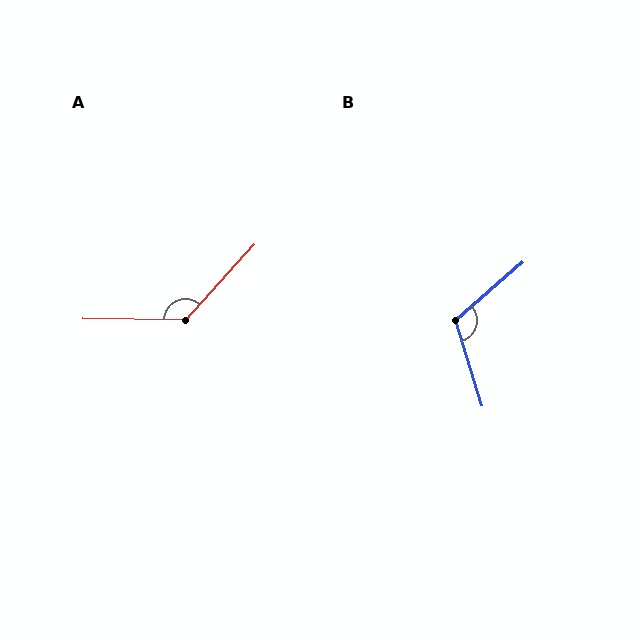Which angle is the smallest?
B, at approximately 114 degrees.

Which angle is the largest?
A, at approximately 131 degrees.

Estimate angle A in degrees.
Approximately 131 degrees.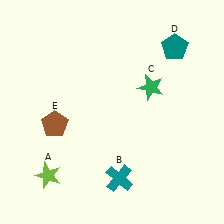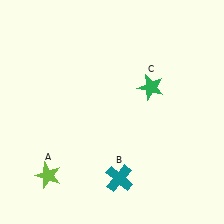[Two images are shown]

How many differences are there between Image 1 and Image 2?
There are 2 differences between the two images.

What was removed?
The teal pentagon (D), the brown pentagon (E) were removed in Image 2.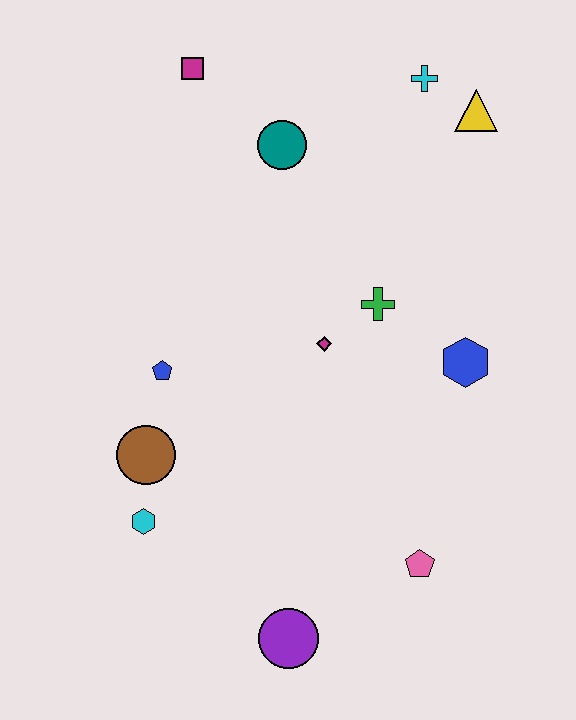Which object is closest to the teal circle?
The magenta square is closest to the teal circle.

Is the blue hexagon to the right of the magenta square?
Yes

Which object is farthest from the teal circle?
The purple circle is farthest from the teal circle.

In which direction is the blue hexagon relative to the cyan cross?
The blue hexagon is below the cyan cross.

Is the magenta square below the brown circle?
No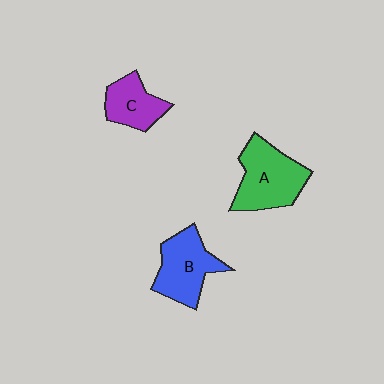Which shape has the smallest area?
Shape C (purple).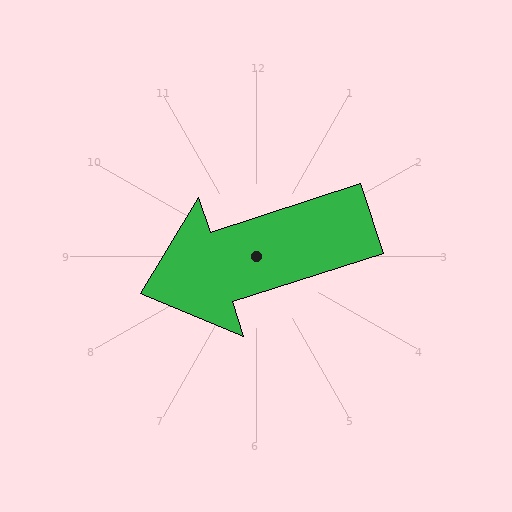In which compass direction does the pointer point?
West.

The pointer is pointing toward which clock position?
Roughly 8 o'clock.